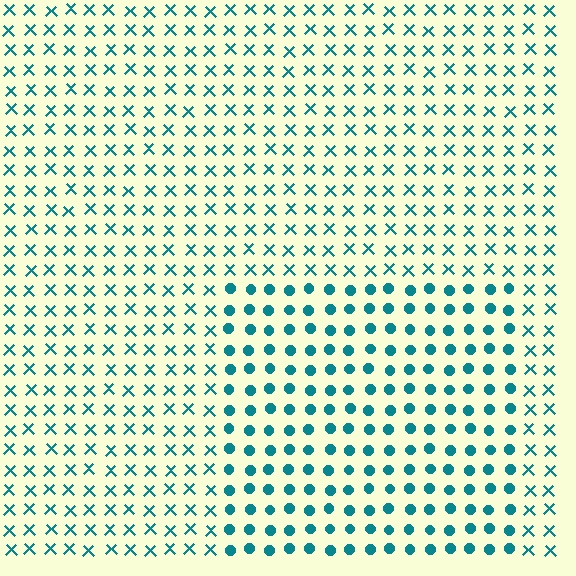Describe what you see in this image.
The image is filled with small teal elements arranged in a uniform grid. A rectangle-shaped region contains circles, while the surrounding area contains X marks. The boundary is defined purely by the change in element shape.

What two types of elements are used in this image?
The image uses circles inside the rectangle region and X marks outside it.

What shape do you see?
I see a rectangle.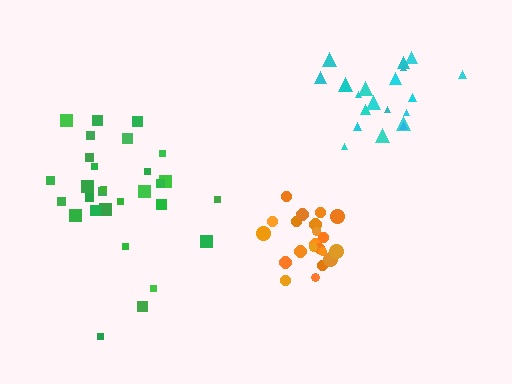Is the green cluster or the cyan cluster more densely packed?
Cyan.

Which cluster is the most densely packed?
Orange.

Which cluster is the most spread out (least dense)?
Green.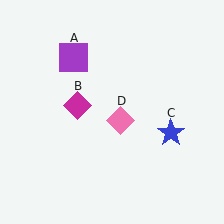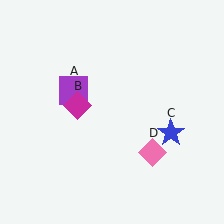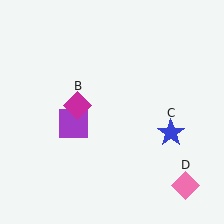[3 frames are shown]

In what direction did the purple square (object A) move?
The purple square (object A) moved down.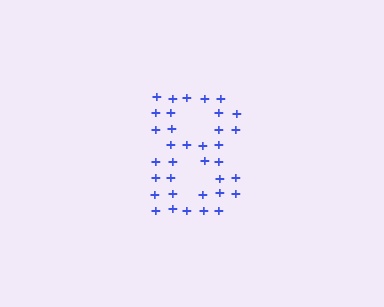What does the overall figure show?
The overall figure shows the digit 8.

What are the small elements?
The small elements are plus signs.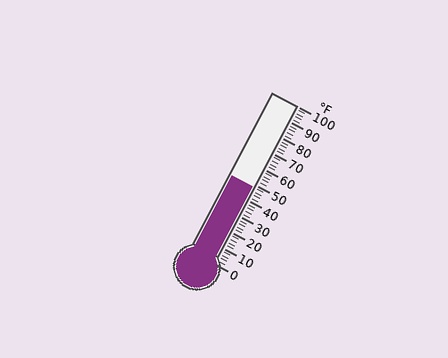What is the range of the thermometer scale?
The thermometer scale ranges from 0°F to 100°F.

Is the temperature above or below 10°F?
The temperature is above 10°F.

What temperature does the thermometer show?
The thermometer shows approximately 48°F.